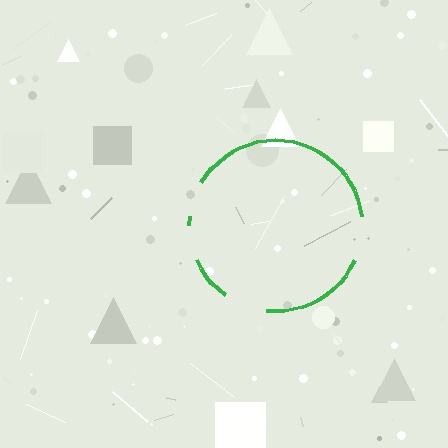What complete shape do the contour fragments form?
The contour fragments form a circle.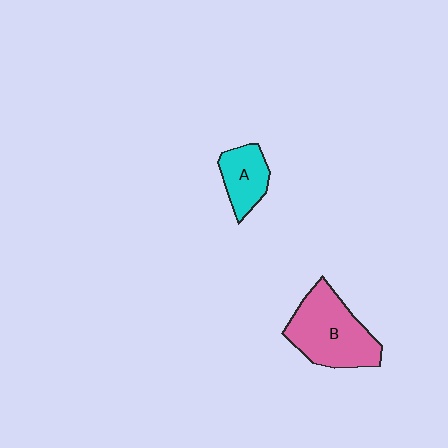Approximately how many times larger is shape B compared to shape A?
Approximately 2.0 times.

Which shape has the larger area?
Shape B (pink).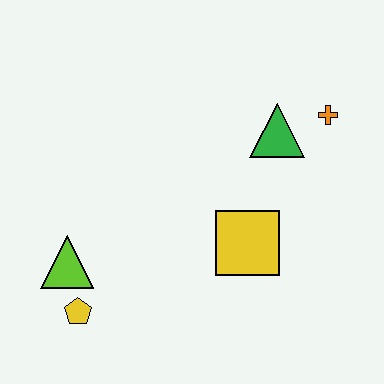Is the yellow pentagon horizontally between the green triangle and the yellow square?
No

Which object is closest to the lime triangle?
The yellow pentagon is closest to the lime triangle.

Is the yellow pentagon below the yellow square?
Yes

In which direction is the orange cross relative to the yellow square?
The orange cross is above the yellow square.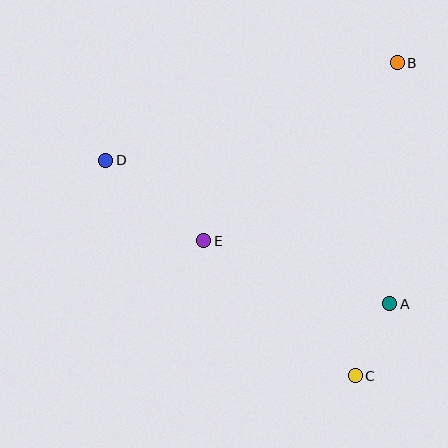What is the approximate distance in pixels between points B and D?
The distance between B and D is approximately 307 pixels.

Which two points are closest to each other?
Points A and C are closest to each other.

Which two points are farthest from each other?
Points C and D are farthest from each other.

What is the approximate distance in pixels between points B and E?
The distance between B and E is approximately 263 pixels.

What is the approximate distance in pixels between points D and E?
The distance between D and E is approximately 127 pixels.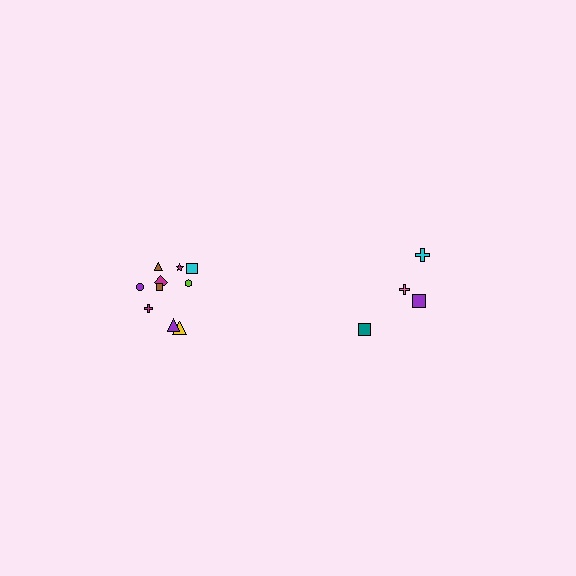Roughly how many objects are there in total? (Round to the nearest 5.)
Roughly 15 objects in total.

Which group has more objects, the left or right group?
The left group.